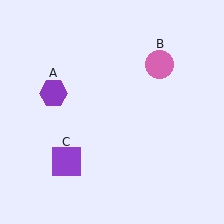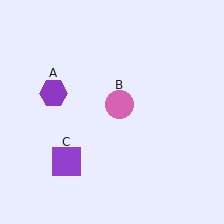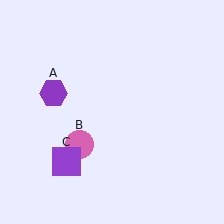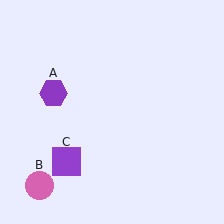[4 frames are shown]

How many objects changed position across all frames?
1 object changed position: pink circle (object B).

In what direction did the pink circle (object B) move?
The pink circle (object B) moved down and to the left.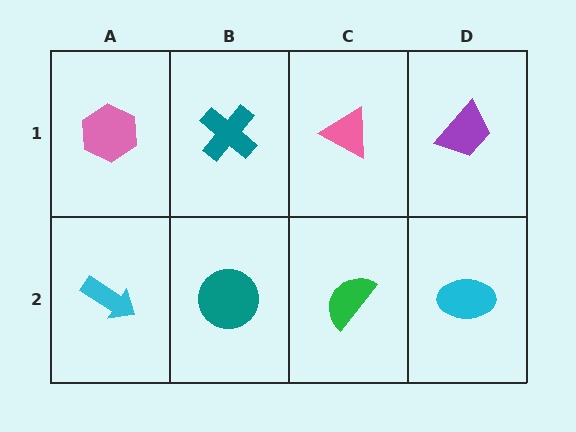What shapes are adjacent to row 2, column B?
A teal cross (row 1, column B), a cyan arrow (row 2, column A), a green semicircle (row 2, column C).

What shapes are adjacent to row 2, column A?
A pink hexagon (row 1, column A), a teal circle (row 2, column B).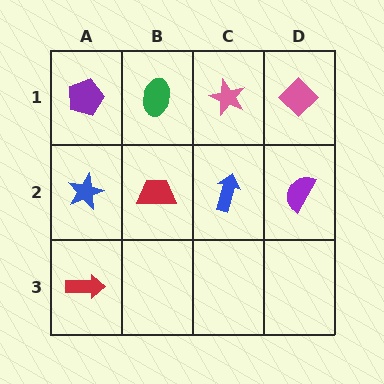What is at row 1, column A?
A purple pentagon.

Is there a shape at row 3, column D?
No, that cell is empty.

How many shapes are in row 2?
4 shapes.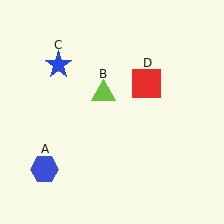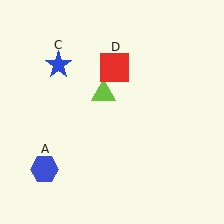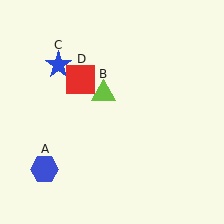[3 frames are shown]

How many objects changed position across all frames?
1 object changed position: red square (object D).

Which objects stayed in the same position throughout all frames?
Blue hexagon (object A) and lime triangle (object B) and blue star (object C) remained stationary.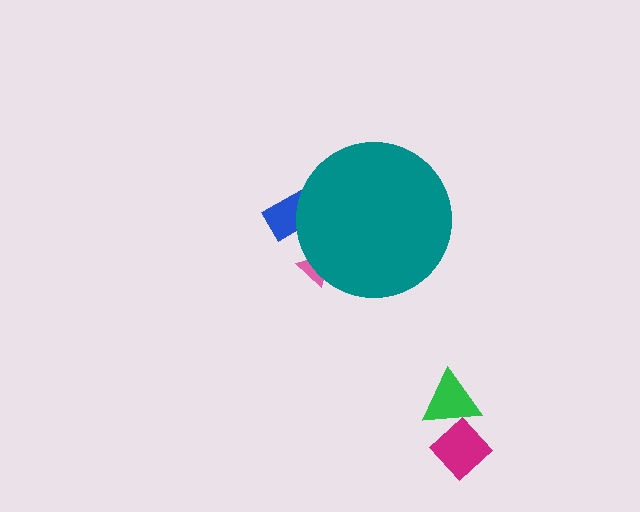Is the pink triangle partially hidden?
Yes, the pink triangle is partially hidden behind the teal circle.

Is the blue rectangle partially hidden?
Yes, the blue rectangle is partially hidden behind the teal circle.